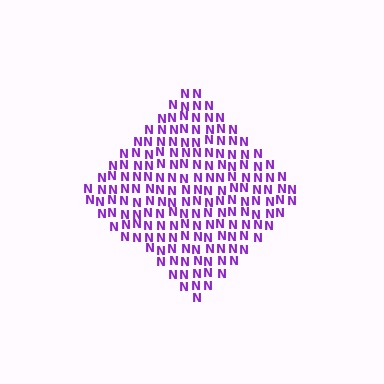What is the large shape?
The large shape is a diamond.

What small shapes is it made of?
It is made of small letter N's.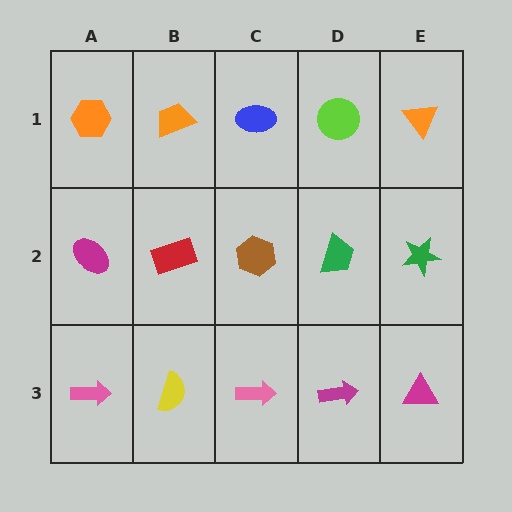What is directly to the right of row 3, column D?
A magenta triangle.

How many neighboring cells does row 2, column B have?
4.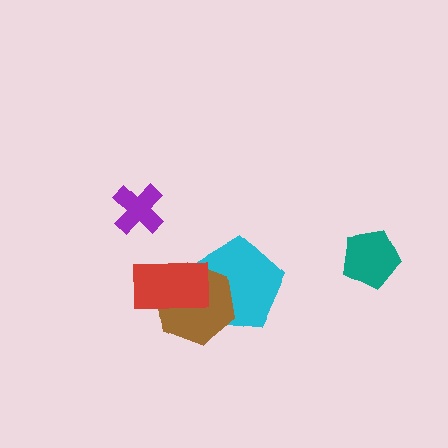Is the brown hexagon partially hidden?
Yes, it is partially covered by another shape.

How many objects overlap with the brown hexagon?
2 objects overlap with the brown hexagon.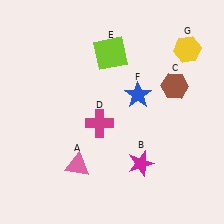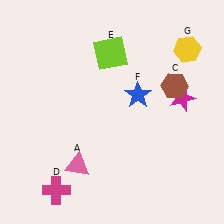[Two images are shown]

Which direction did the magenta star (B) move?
The magenta star (B) moved up.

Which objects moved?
The objects that moved are: the magenta star (B), the magenta cross (D).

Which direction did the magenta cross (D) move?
The magenta cross (D) moved down.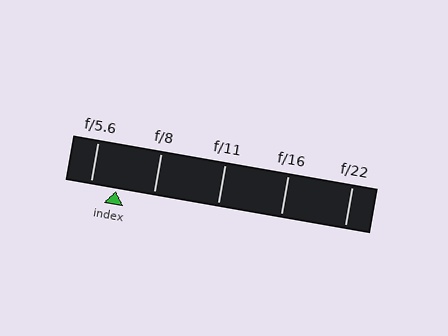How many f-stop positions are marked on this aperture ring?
There are 5 f-stop positions marked.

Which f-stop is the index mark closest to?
The index mark is closest to f/5.6.